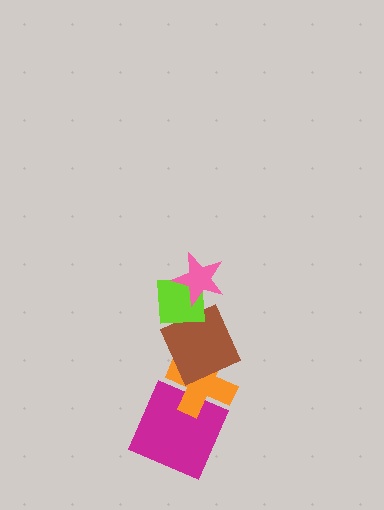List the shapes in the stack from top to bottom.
From top to bottom: the pink star, the lime square, the brown square, the orange cross, the magenta square.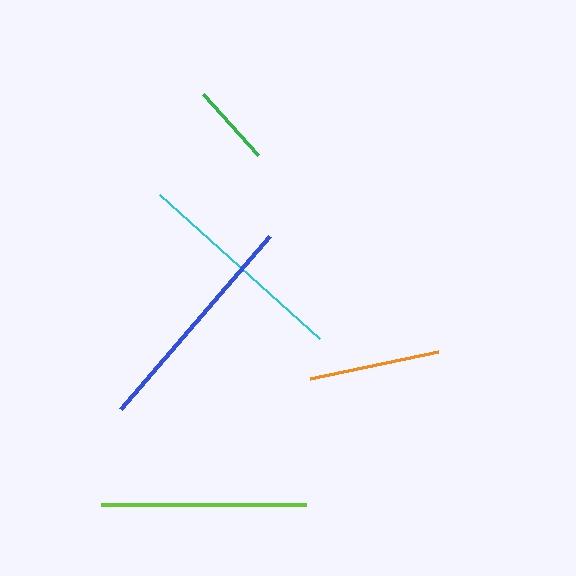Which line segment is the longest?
The blue line is the longest at approximately 228 pixels.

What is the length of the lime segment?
The lime segment is approximately 206 pixels long.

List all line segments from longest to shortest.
From longest to shortest: blue, cyan, lime, orange, green.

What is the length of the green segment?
The green segment is approximately 82 pixels long.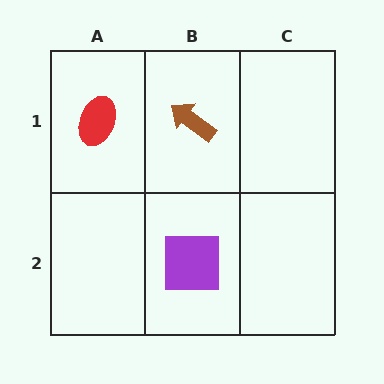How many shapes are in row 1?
2 shapes.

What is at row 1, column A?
A red ellipse.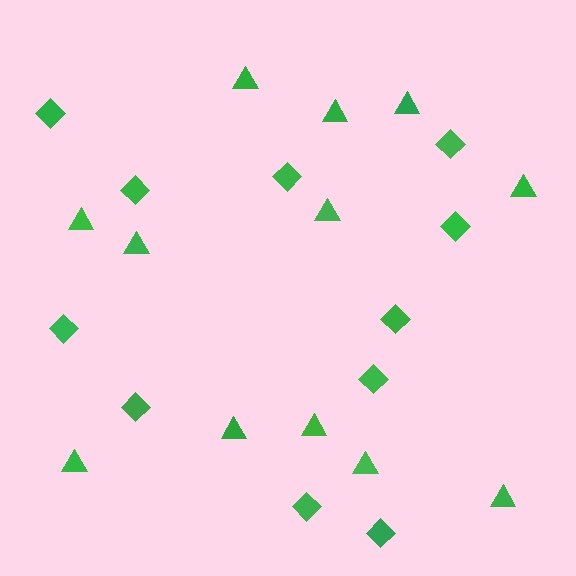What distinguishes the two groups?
There are 2 groups: one group of triangles (12) and one group of diamonds (11).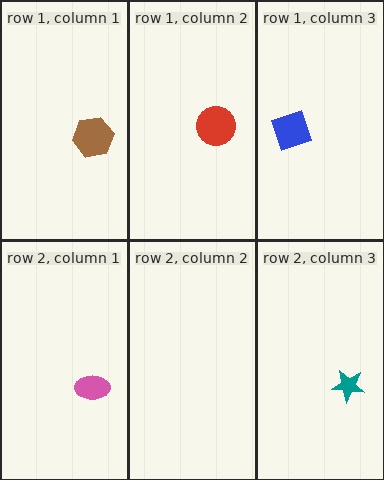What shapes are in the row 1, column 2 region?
The red circle.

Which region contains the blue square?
The row 1, column 3 region.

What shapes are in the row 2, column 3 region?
The teal star.